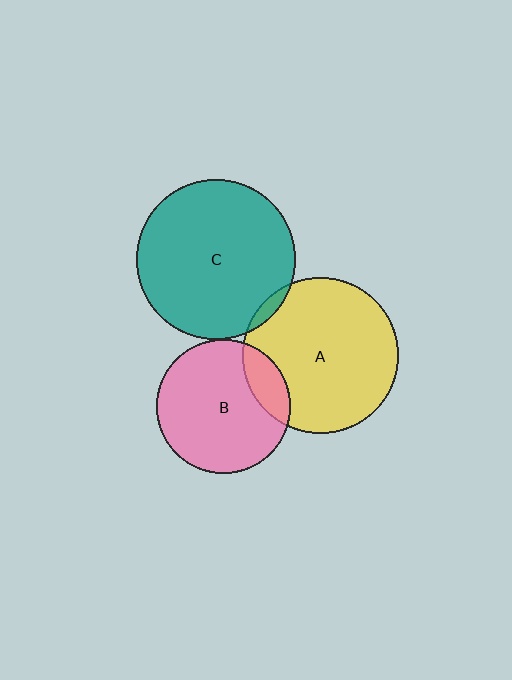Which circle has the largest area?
Circle C (teal).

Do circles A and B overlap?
Yes.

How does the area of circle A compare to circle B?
Approximately 1.3 times.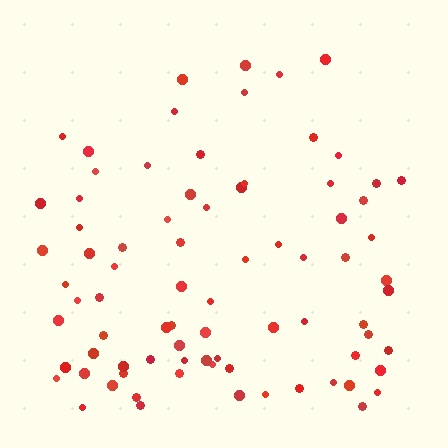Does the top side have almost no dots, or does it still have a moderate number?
Still a moderate number, just noticeably fewer than the bottom.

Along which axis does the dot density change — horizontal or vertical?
Vertical.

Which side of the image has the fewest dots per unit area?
The top.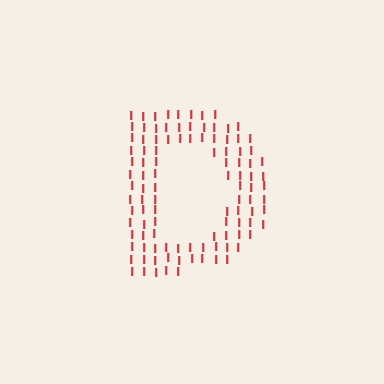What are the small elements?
The small elements are letter I's.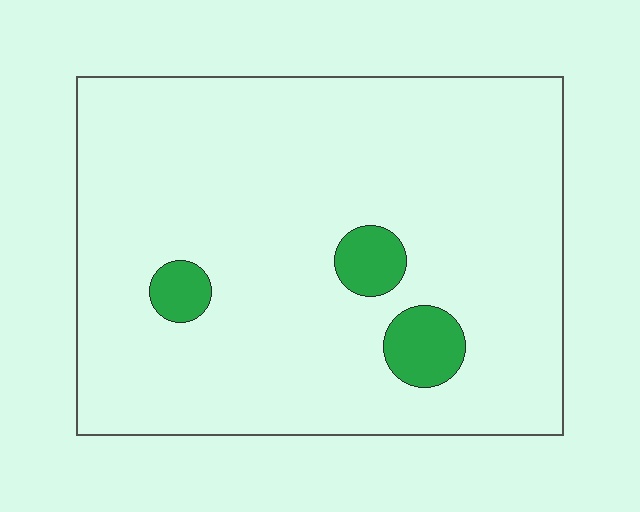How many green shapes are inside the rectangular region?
3.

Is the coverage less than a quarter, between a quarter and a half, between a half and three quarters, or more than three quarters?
Less than a quarter.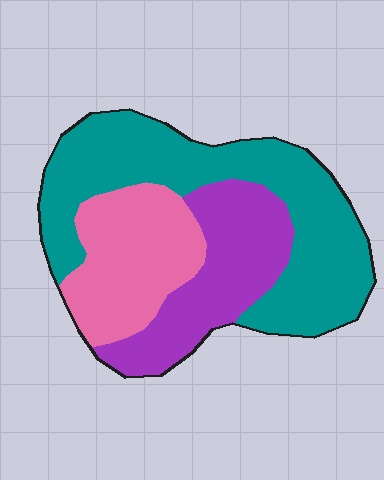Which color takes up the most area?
Teal, at roughly 50%.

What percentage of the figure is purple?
Purple covers roughly 25% of the figure.